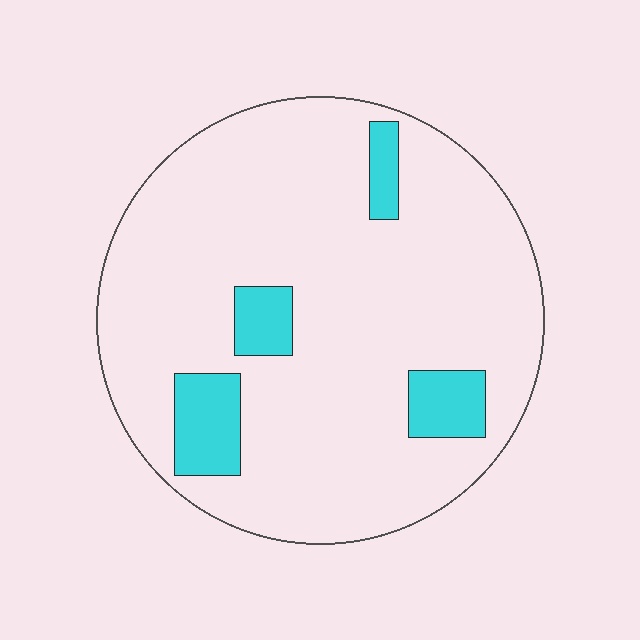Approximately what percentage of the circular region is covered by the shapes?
Approximately 10%.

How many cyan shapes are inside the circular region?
4.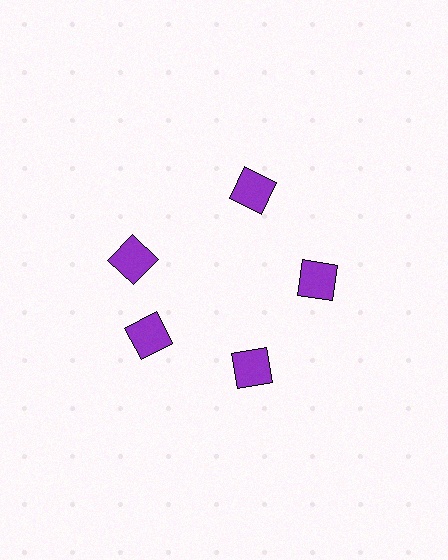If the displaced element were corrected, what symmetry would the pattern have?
It would have 5-fold rotational symmetry — the pattern would map onto itself every 72 degrees.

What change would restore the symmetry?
The symmetry would be restored by rotating it back into even spacing with its neighbors so that all 5 squares sit at equal angles and equal distance from the center.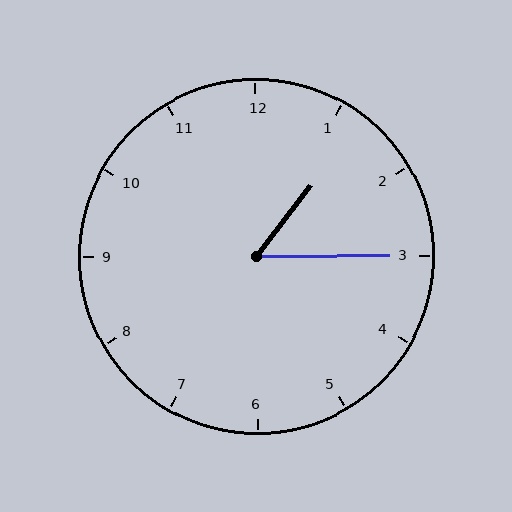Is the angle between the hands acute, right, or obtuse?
It is acute.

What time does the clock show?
1:15.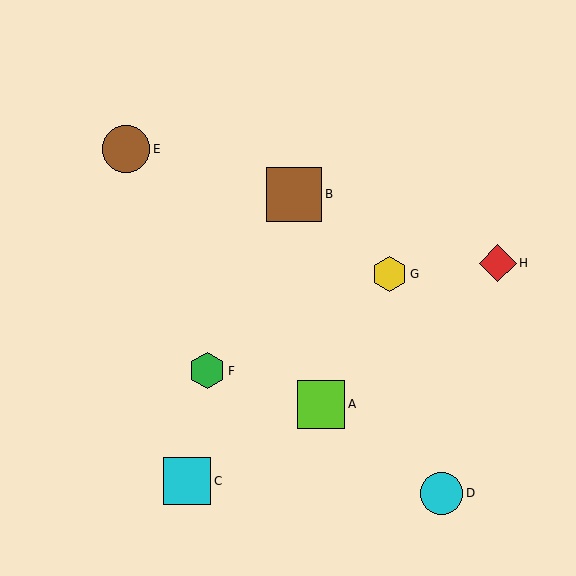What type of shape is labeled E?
Shape E is a brown circle.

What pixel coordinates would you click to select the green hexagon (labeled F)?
Click at (207, 371) to select the green hexagon F.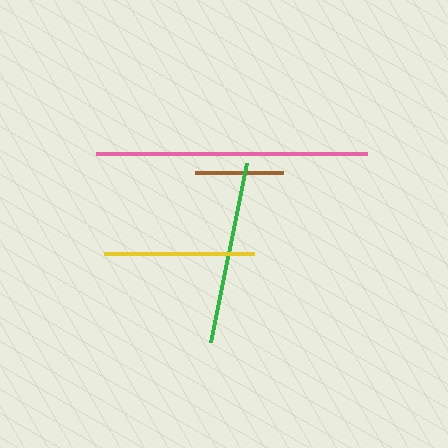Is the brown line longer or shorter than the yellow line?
The yellow line is longer than the brown line.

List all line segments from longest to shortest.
From longest to shortest: pink, green, yellow, brown.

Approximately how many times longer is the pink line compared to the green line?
The pink line is approximately 1.5 times the length of the green line.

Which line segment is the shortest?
The brown line is the shortest at approximately 88 pixels.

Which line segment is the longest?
The pink line is the longest at approximately 271 pixels.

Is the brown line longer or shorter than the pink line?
The pink line is longer than the brown line.